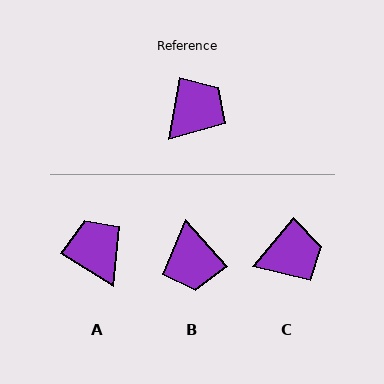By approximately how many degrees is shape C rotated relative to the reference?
Approximately 30 degrees clockwise.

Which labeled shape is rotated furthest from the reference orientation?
B, about 128 degrees away.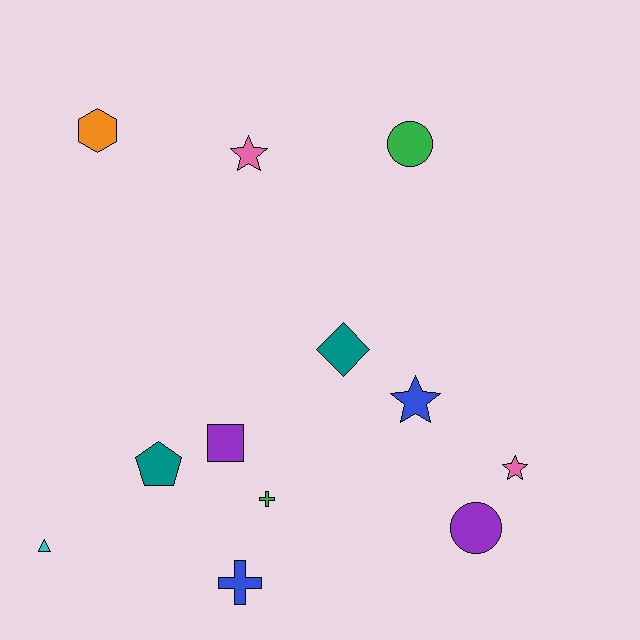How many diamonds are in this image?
There is 1 diamond.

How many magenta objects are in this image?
There are no magenta objects.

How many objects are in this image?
There are 12 objects.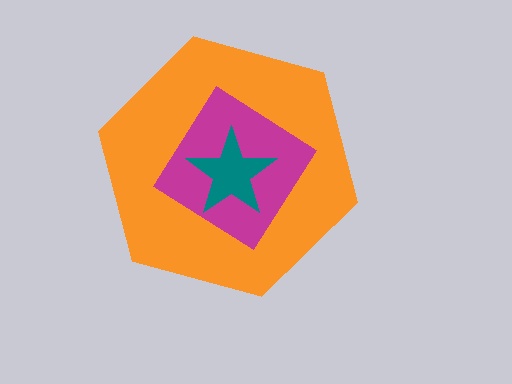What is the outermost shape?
The orange hexagon.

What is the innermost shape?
The teal star.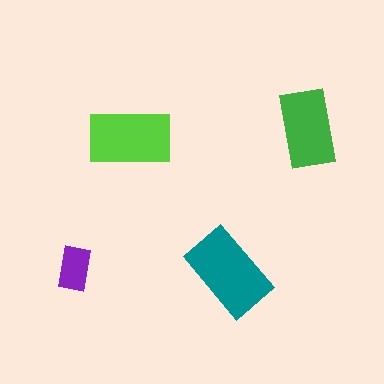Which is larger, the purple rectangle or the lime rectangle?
The lime one.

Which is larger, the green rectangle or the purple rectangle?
The green one.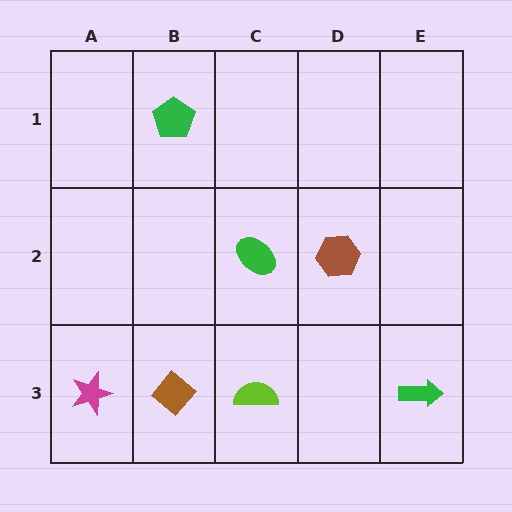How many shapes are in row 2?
2 shapes.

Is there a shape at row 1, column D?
No, that cell is empty.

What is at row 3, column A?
A magenta star.